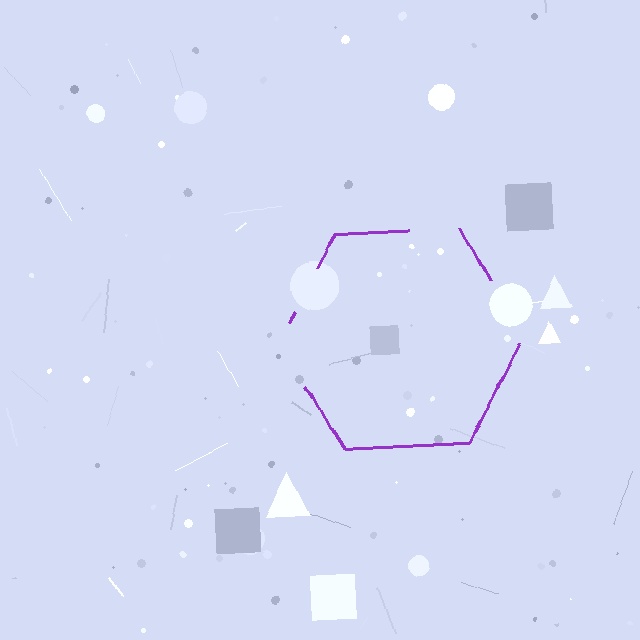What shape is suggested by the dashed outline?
The dashed outline suggests a hexagon.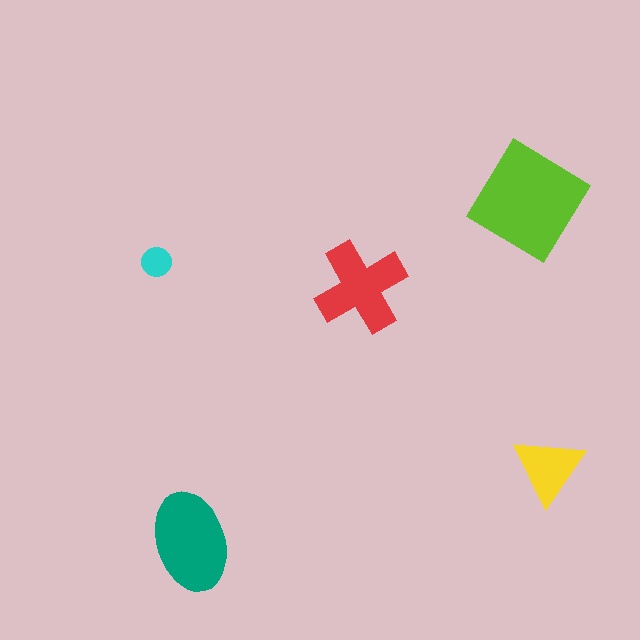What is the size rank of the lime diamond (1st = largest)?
1st.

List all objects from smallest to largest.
The cyan circle, the yellow triangle, the red cross, the teal ellipse, the lime diamond.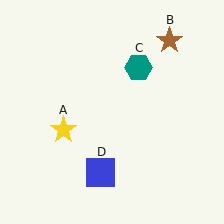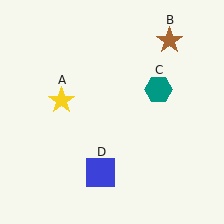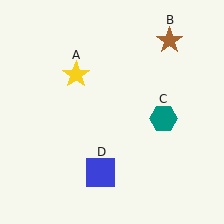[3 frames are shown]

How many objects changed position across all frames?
2 objects changed position: yellow star (object A), teal hexagon (object C).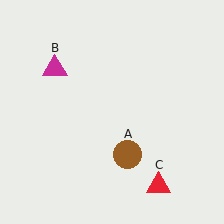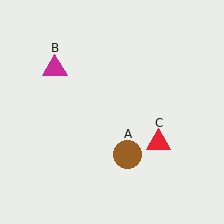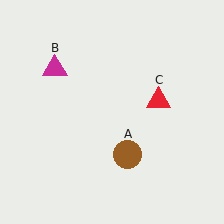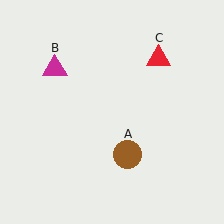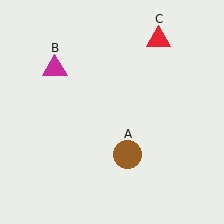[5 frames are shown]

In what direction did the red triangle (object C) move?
The red triangle (object C) moved up.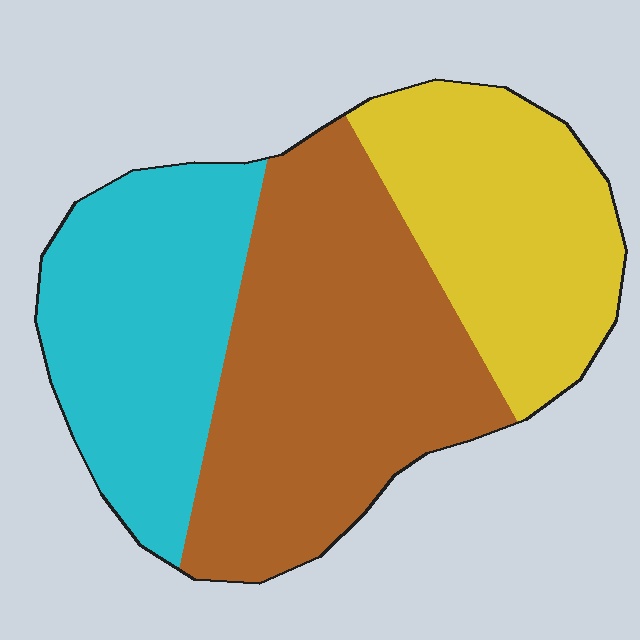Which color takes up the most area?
Brown, at roughly 45%.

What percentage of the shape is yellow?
Yellow covers around 30% of the shape.